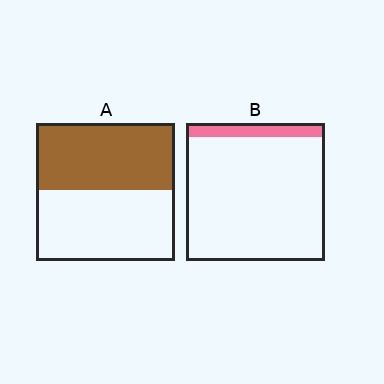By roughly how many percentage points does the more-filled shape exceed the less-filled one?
By roughly 40 percentage points (A over B).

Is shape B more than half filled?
No.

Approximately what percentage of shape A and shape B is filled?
A is approximately 50% and B is approximately 10%.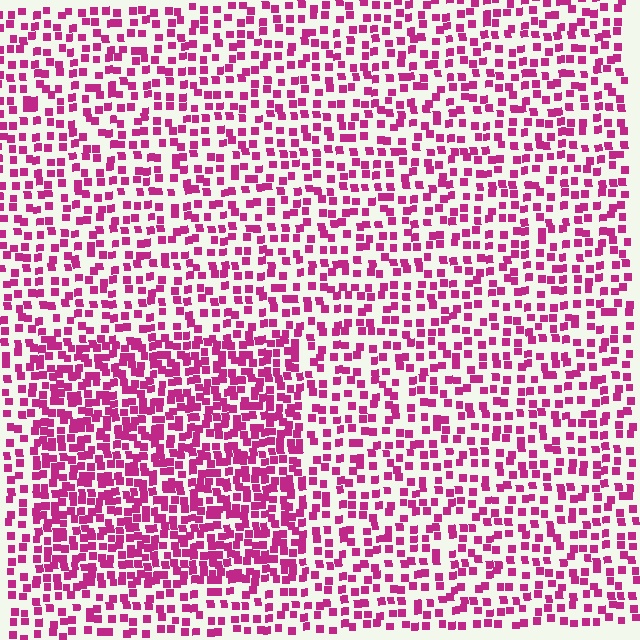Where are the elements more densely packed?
The elements are more densely packed inside the rectangle boundary.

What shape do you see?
I see a rectangle.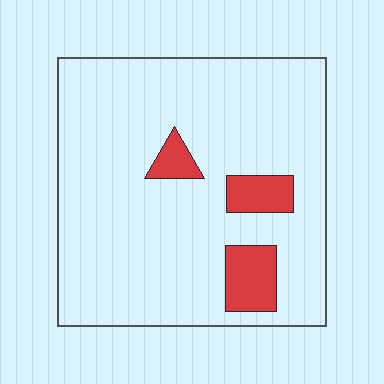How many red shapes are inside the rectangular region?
3.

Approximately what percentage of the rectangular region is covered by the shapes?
Approximately 10%.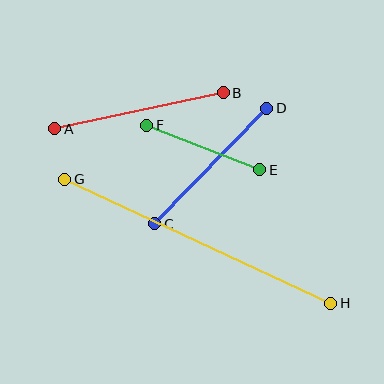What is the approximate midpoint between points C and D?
The midpoint is at approximately (211, 166) pixels.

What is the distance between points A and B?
The distance is approximately 172 pixels.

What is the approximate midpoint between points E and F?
The midpoint is at approximately (203, 148) pixels.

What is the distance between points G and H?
The distance is approximately 294 pixels.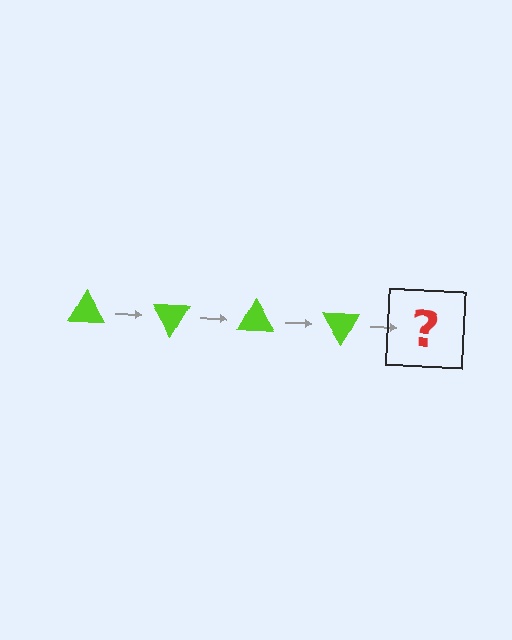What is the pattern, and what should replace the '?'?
The pattern is that the triangle rotates 60 degrees each step. The '?' should be a lime triangle rotated 240 degrees.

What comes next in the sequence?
The next element should be a lime triangle rotated 240 degrees.